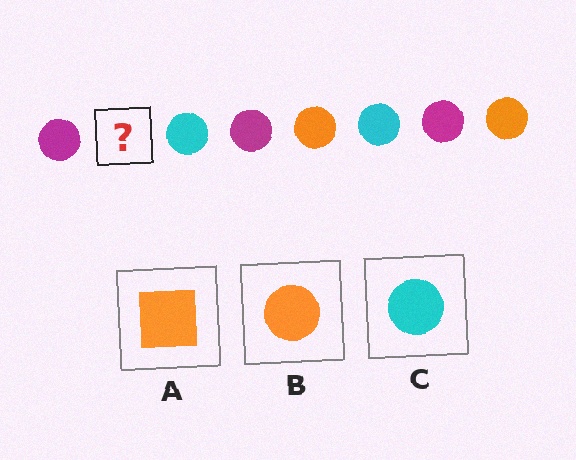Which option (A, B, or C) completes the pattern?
B.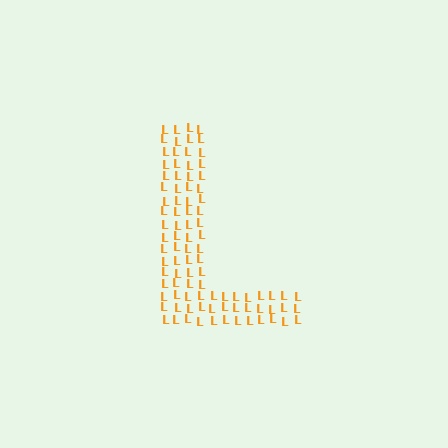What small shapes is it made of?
It is made of small letter L's.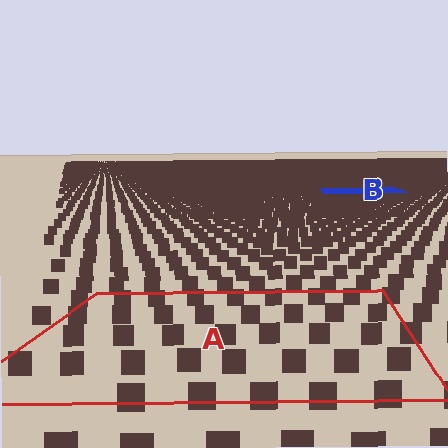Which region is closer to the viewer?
Region A is closer. The texture elements there are larger and more spread out.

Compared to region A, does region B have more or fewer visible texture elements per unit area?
Region B has more texture elements per unit area — they are packed more densely because it is farther away.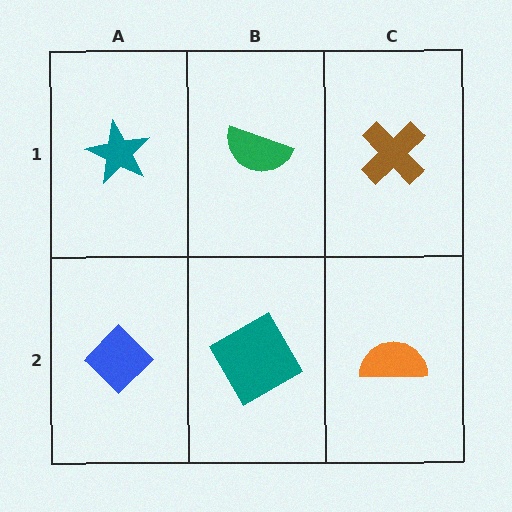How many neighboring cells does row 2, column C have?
2.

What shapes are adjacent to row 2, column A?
A teal star (row 1, column A), a teal diamond (row 2, column B).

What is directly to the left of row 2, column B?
A blue diamond.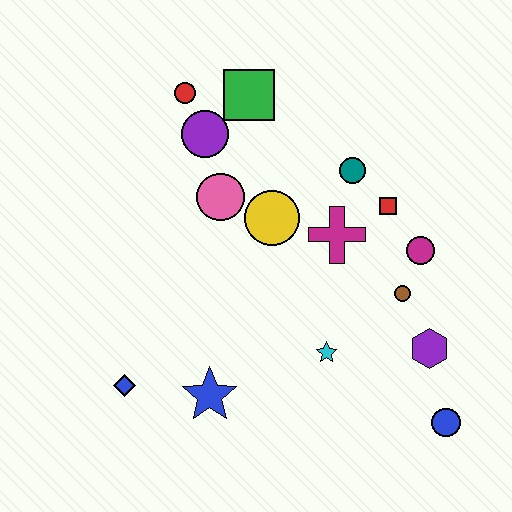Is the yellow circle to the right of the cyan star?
No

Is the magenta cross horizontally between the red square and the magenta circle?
No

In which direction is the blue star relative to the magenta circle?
The blue star is to the left of the magenta circle.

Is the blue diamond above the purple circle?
No